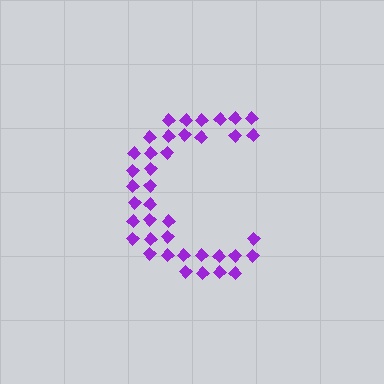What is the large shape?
The large shape is the letter C.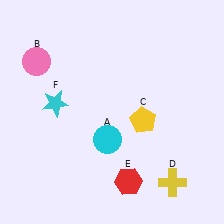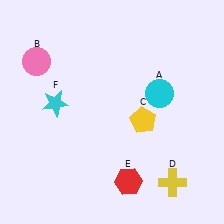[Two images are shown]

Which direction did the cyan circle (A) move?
The cyan circle (A) moved right.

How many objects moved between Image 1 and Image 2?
1 object moved between the two images.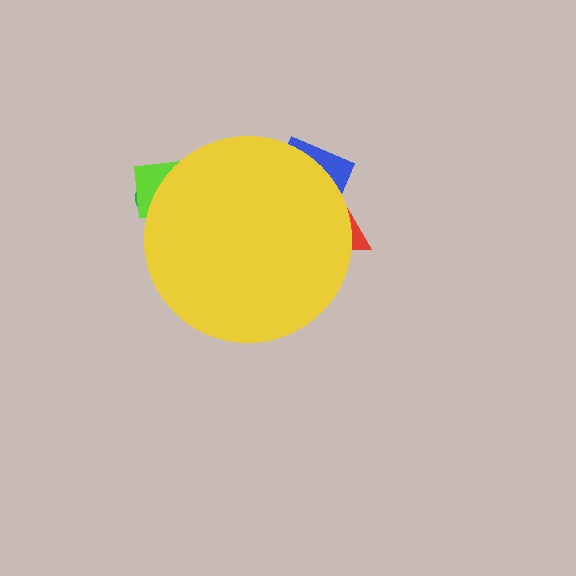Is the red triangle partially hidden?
Yes, the red triangle is partially hidden behind the yellow circle.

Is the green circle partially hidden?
Yes, the green circle is partially hidden behind the yellow circle.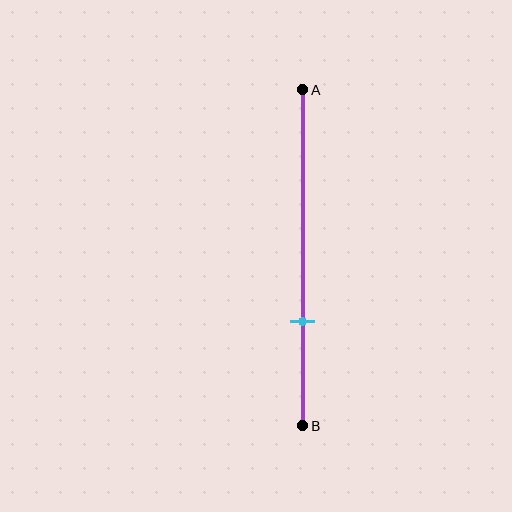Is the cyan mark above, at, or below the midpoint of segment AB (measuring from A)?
The cyan mark is below the midpoint of segment AB.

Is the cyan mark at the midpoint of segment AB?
No, the mark is at about 70% from A, not at the 50% midpoint.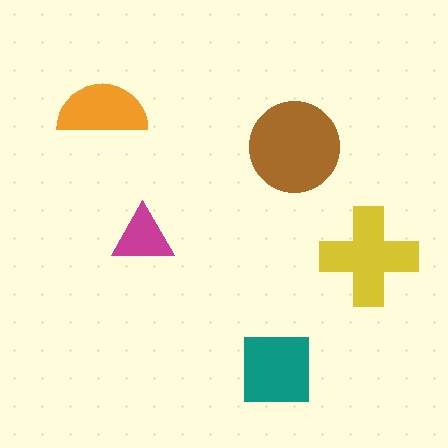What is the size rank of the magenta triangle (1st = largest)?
5th.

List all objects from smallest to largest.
The magenta triangle, the orange semicircle, the teal square, the yellow cross, the brown circle.